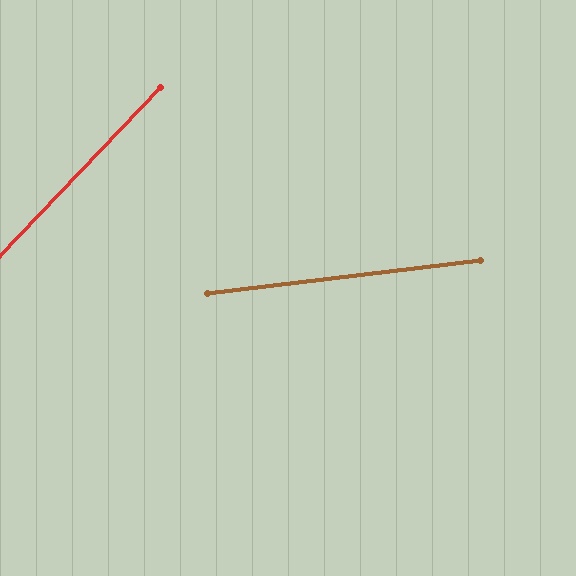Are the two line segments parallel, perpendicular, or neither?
Neither parallel nor perpendicular — they differ by about 39°.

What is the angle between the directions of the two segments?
Approximately 39 degrees.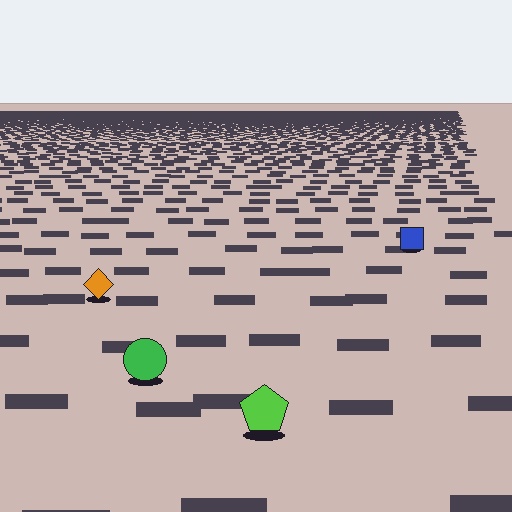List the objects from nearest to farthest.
From nearest to farthest: the lime pentagon, the green circle, the orange diamond, the blue square.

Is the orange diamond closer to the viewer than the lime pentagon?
No. The lime pentagon is closer — you can tell from the texture gradient: the ground texture is coarser near it.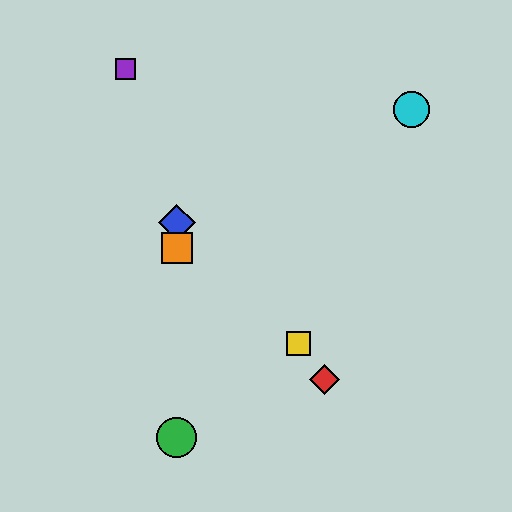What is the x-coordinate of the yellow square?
The yellow square is at x≈298.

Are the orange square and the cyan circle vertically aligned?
No, the orange square is at x≈177 and the cyan circle is at x≈411.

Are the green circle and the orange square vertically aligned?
Yes, both are at x≈177.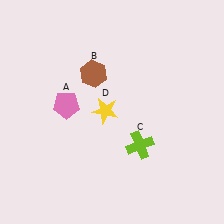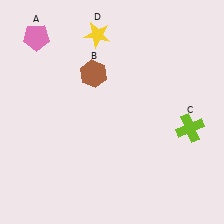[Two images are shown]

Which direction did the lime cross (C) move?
The lime cross (C) moved right.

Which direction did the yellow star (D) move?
The yellow star (D) moved up.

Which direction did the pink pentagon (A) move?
The pink pentagon (A) moved up.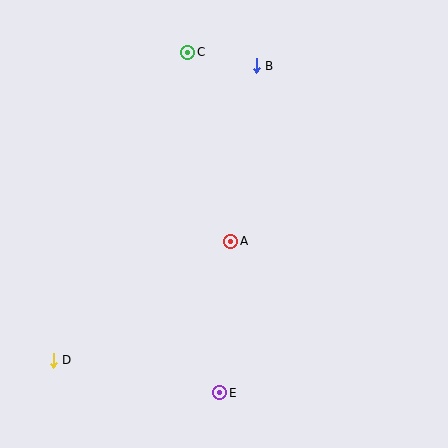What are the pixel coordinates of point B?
Point B is at (256, 66).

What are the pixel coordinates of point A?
Point A is at (231, 241).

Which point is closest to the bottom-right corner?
Point E is closest to the bottom-right corner.